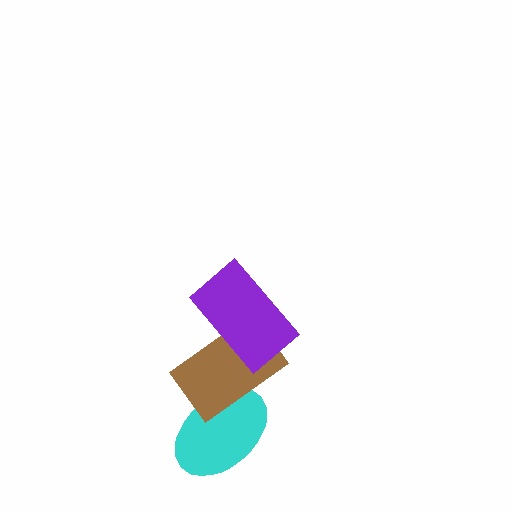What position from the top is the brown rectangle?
The brown rectangle is 2nd from the top.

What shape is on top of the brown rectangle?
The purple rectangle is on top of the brown rectangle.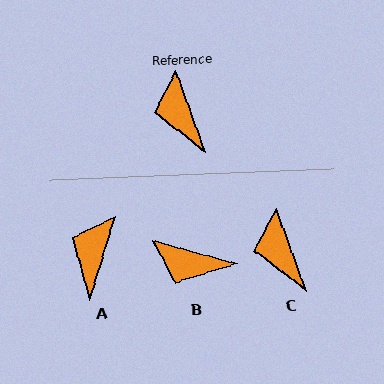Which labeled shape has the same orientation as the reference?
C.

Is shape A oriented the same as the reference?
No, it is off by about 37 degrees.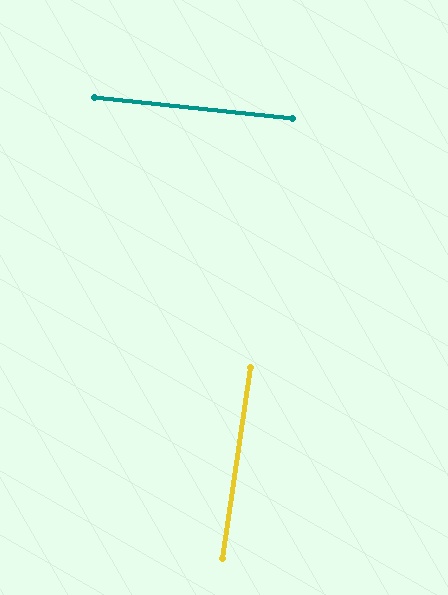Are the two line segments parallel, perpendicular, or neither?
Perpendicular — they meet at approximately 88°.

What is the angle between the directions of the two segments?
Approximately 88 degrees.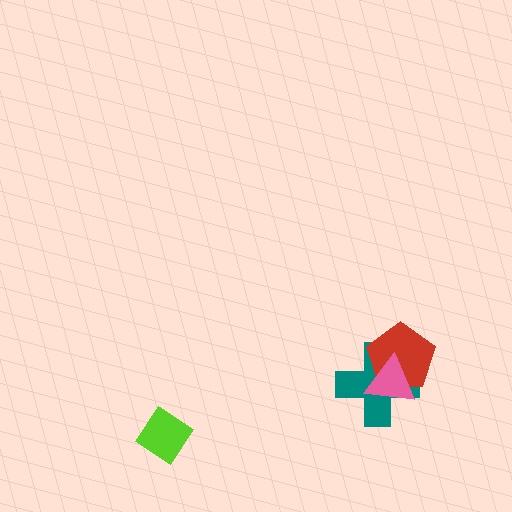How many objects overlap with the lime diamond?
0 objects overlap with the lime diamond.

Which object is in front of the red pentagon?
The pink triangle is in front of the red pentagon.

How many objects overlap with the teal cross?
2 objects overlap with the teal cross.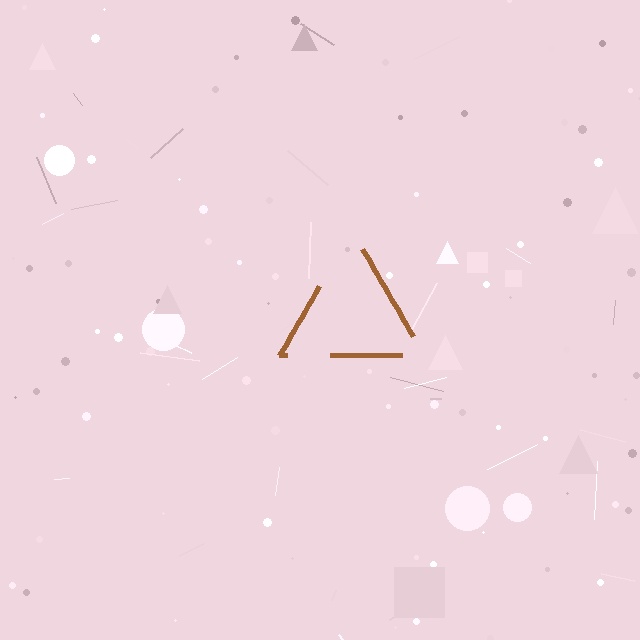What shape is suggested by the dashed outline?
The dashed outline suggests a triangle.